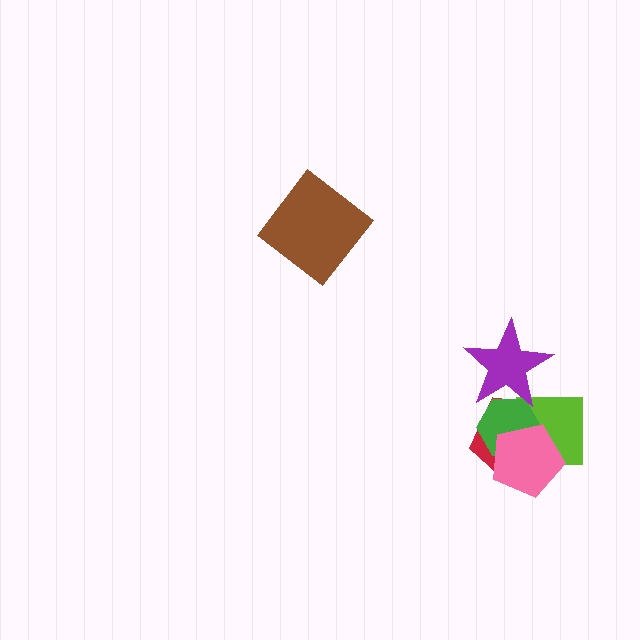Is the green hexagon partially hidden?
Yes, it is partially covered by another shape.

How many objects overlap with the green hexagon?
4 objects overlap with the green hexagon.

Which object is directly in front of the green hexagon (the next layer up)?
The pink pentagon is directly in front of the green hexagon.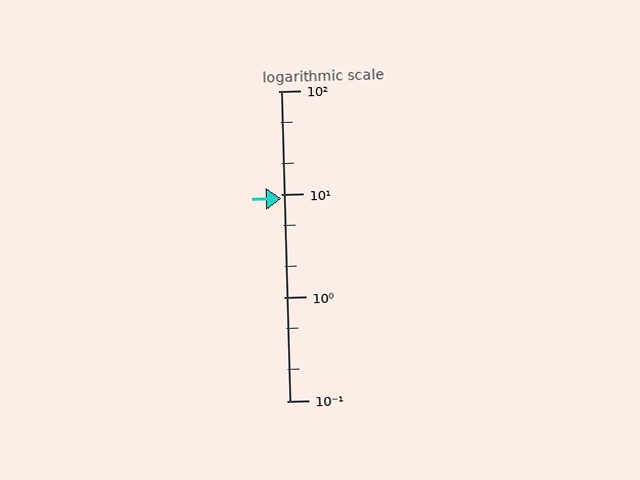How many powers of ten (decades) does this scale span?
The scale spans 3 decades, from 0.1 to 100.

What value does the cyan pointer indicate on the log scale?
The pointer indicates approximately 9.2.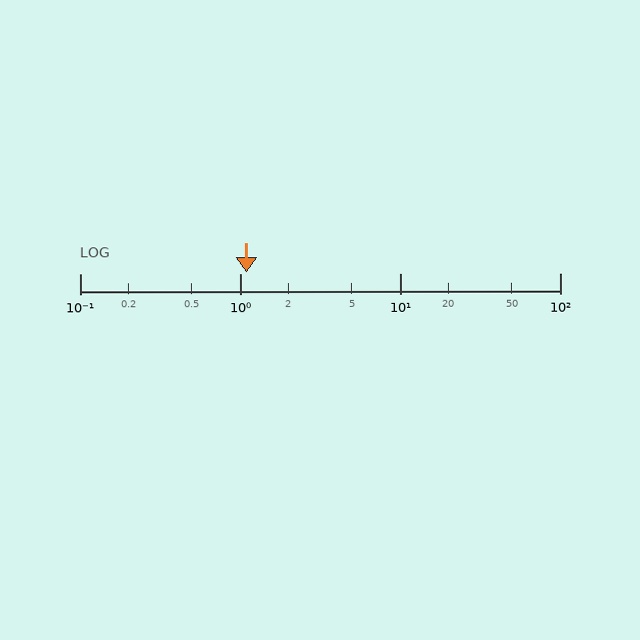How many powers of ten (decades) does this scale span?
The scale spans 3 decades, from 0.1 to 100.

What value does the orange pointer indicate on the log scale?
The pointer indicates approximately 1.1.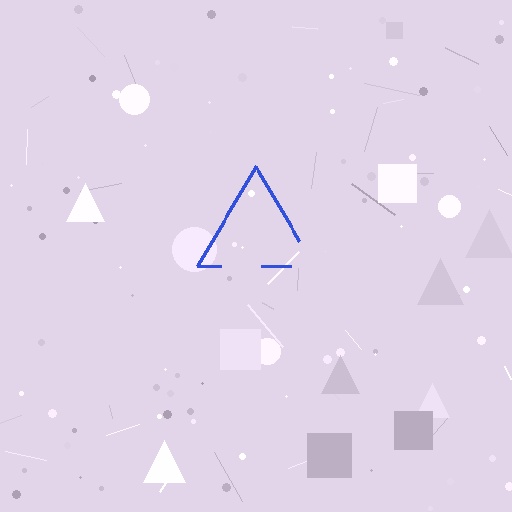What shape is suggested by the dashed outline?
The dashed outline suggests a triangle.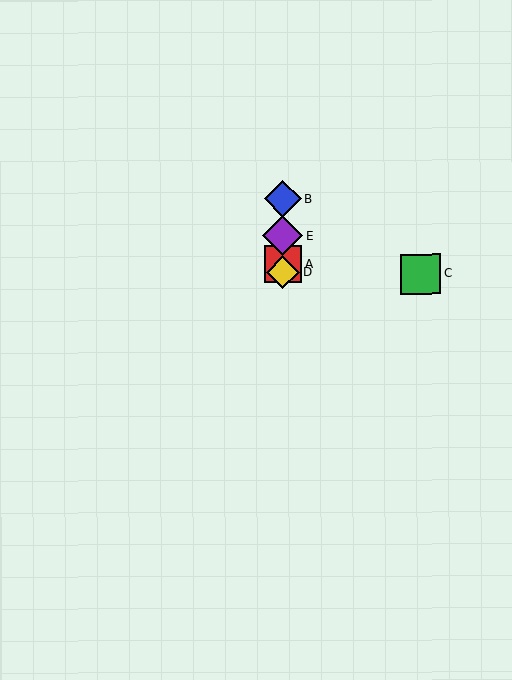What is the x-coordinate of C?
Object C is at x≈421.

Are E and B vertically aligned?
Yes, both are at x≈283.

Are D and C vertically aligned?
No, D is at x≈283 and C is at x≈421.